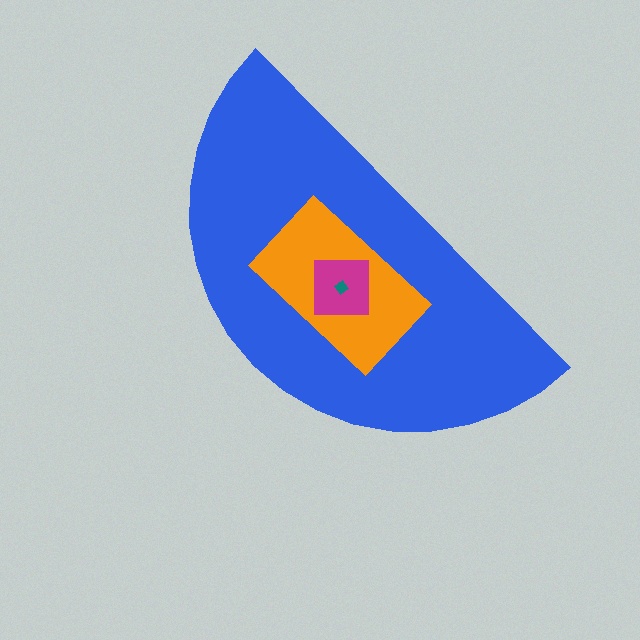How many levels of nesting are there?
4.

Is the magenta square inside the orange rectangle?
Yes.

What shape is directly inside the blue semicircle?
The orange rectangle.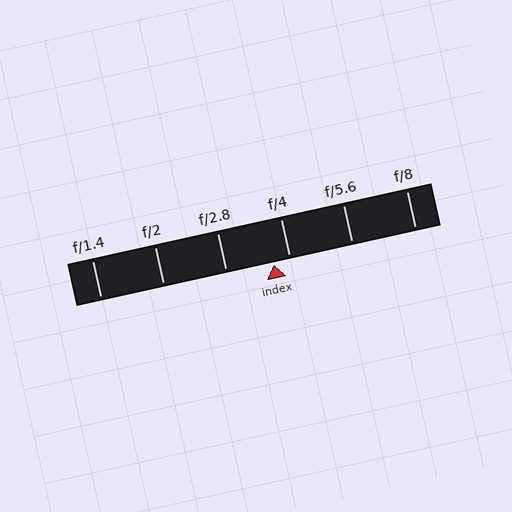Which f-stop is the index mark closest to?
The index mark is closest to f/4.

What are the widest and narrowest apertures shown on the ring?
The widest aperture shown is f/1.4 and the narrowest is f/8.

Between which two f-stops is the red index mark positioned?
The index mark is between f/2.8 and f/4.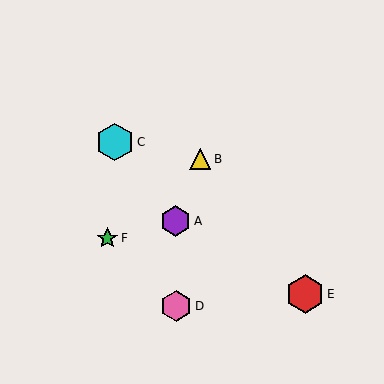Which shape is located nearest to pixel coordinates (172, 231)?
The purple hexagon (labeled A) at (176, 221) is nearest to that location.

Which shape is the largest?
The red hexagon (labeled E) is the largest.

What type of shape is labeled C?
Shape C is a cyan hexagon.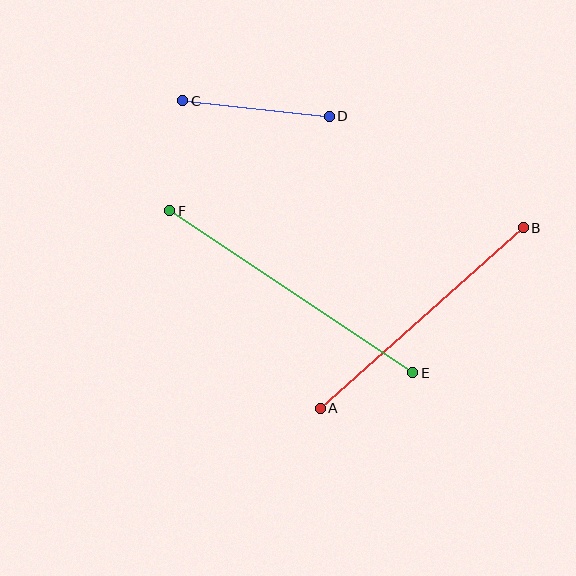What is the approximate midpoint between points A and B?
The midpoint is at approximately (422, 318) pixels.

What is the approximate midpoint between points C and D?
The midpoint is at approximately (256, 109) pixels.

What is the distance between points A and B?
The distance is approximately 272 pixels.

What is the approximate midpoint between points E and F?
The midpoint is at approximately (291, 292) pixels.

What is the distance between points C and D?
The distance is approximately 147 pixels.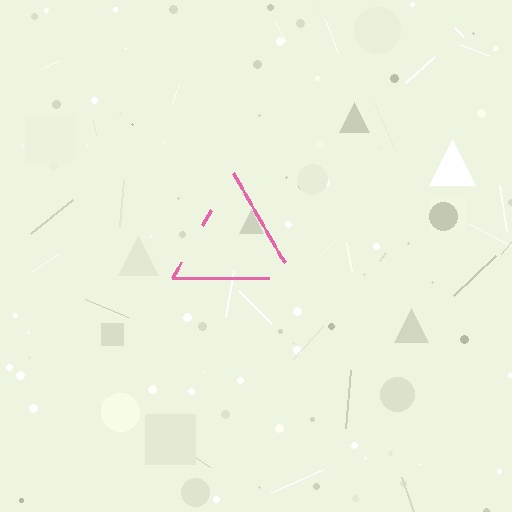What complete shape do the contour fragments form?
The contour fragments form a triangle.